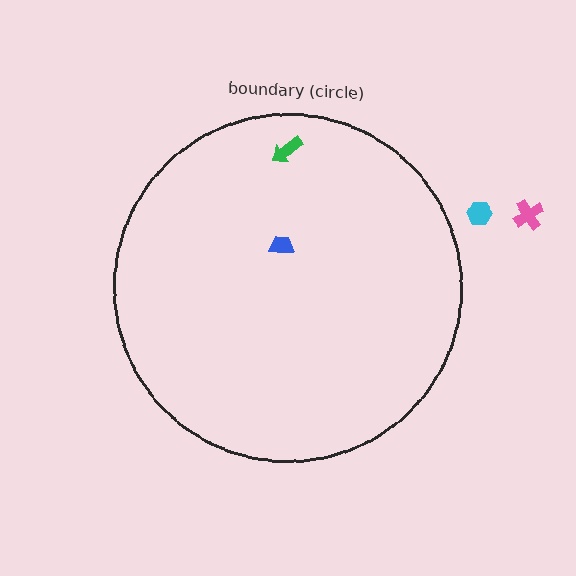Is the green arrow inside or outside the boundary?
Inside.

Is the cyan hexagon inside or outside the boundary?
Outside.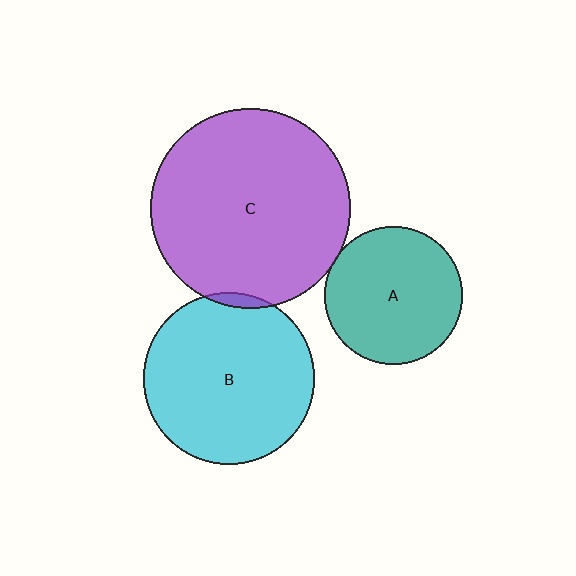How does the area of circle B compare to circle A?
Approximately 1.6 times.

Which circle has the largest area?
Circle C (purple).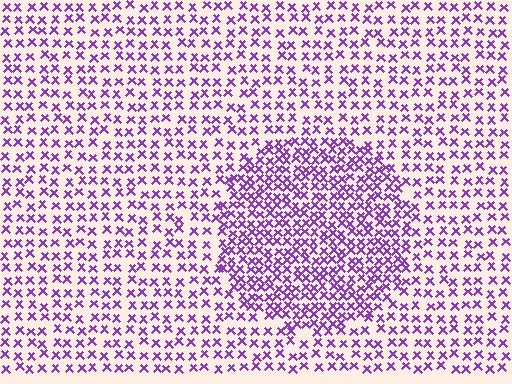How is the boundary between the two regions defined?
The boundary is defined by a change in element density (approximately 1.9x ratio). All elements are the same color, size, and shape.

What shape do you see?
I see a circle.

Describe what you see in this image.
The image contains small purple elements arranged at two different densities. A circle-shaped region is visible where the elements are more densely packed than the surrounding area.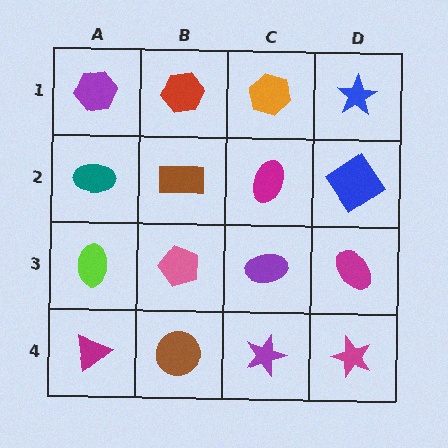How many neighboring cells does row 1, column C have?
3.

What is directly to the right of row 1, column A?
A red hexagon.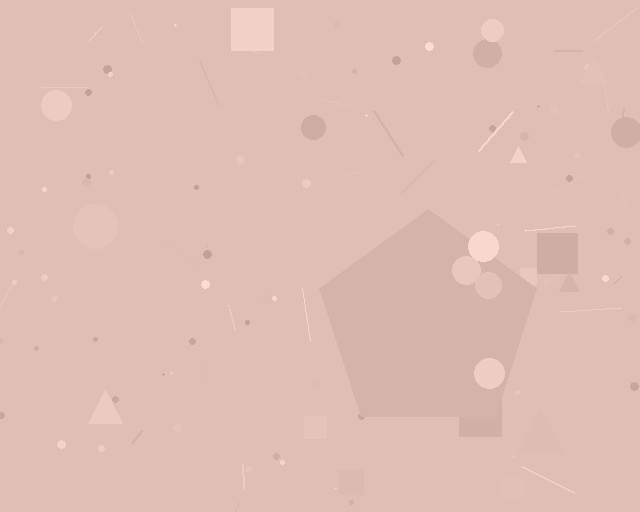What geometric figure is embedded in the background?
A pentagon is embedded in the background.